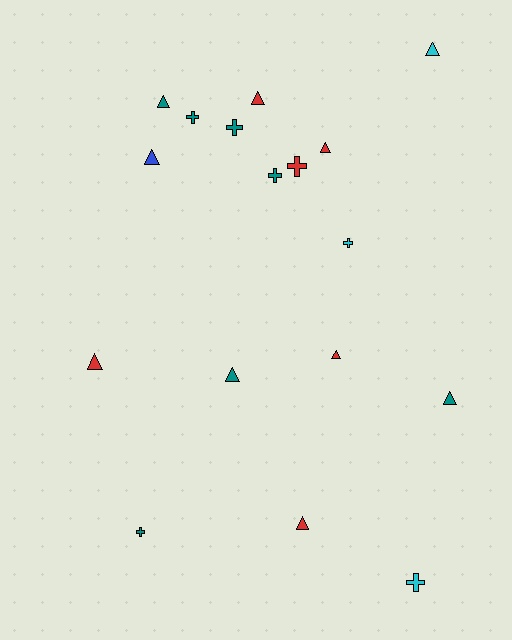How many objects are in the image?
There are 17 objects.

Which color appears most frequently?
Teal, with 7 objects.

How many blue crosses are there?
There are no blue crosses.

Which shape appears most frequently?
Triangle, with 10 objects.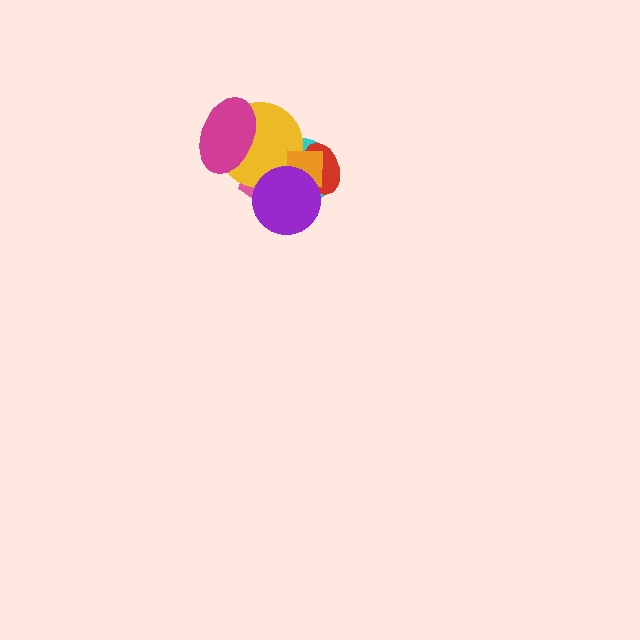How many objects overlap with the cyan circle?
5 objects overlap with the cyan circle.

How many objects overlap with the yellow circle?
5 objects overlap with the yellow circle.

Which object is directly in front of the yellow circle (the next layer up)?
The magenta ellipse is directly in front of the yellow circle.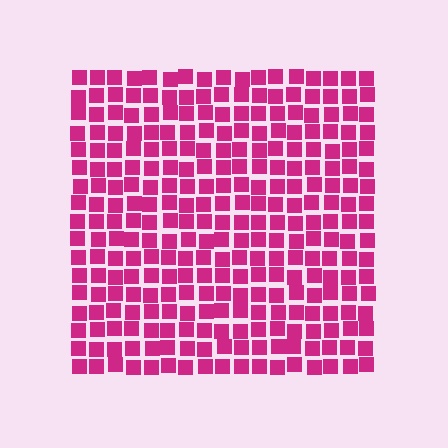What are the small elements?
The small elements are squares.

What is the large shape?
The large shape is a square.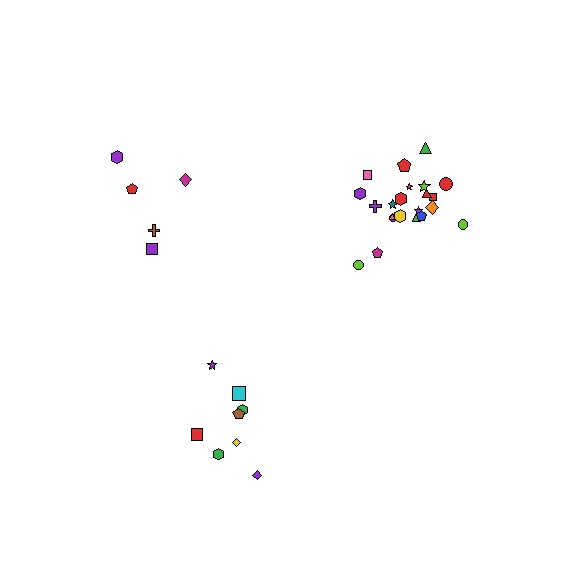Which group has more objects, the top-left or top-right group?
The top-right group.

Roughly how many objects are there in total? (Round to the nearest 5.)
Roughly 35 objects in total.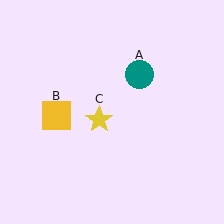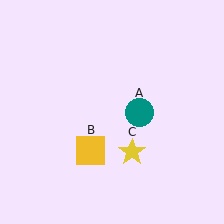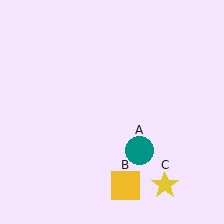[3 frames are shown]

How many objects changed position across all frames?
3 objects changed position: teal circle (object A), yellow square (object B), yellow star (object C).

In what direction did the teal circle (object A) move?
The teal circle (object A) moved down.